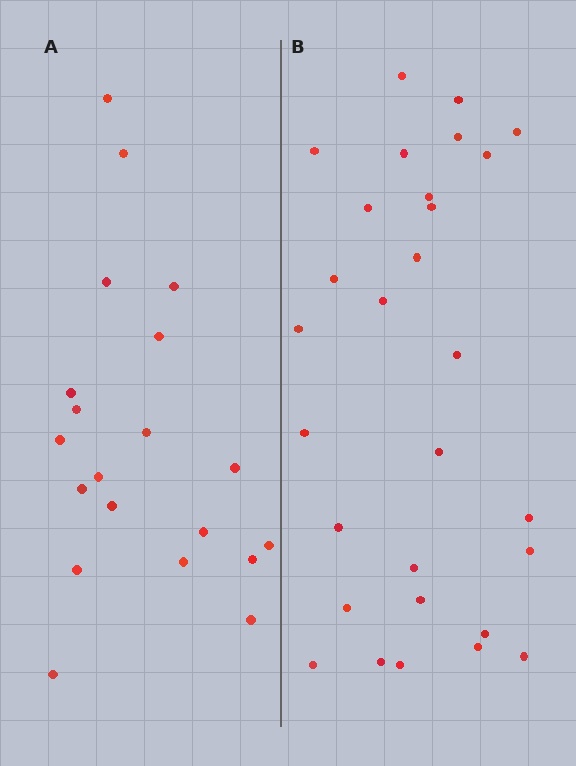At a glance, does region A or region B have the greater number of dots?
Region B (the right region) has more dots.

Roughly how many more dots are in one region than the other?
Region B has roughly 8 or so more dots than region A.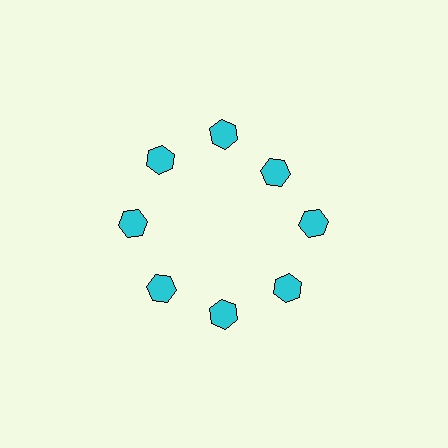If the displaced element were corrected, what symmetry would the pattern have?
It would have 8-fold rotational symmetry — the pattern would map onto itself every 45 degrees.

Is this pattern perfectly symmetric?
No. The 8 cyan hexagons are arranged in a ring, but one element near the 2 o'clock position is pulled inward toward the center, breaking the 8-fold rotational symmetry.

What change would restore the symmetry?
The symmetry would be restored by moving it outward, back onto the ring so that all 8 hexagons sit at equal angles and equal distance from the center.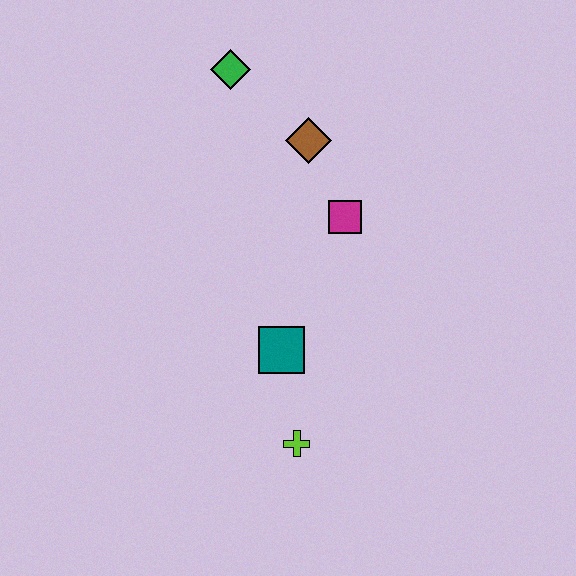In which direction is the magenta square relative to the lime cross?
The magenta square is above the lime cross.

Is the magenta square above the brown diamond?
No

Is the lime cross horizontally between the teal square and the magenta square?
Yes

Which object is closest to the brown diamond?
The magenta square is closest to the brown diamond.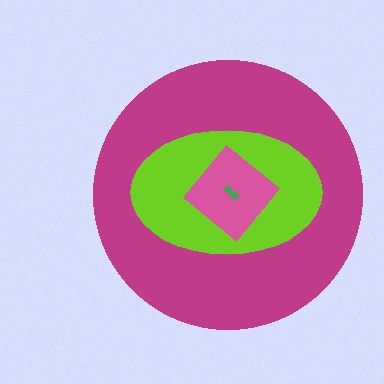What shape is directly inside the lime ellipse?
The pink diamond.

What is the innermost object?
The green arrow.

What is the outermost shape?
The magenta circle.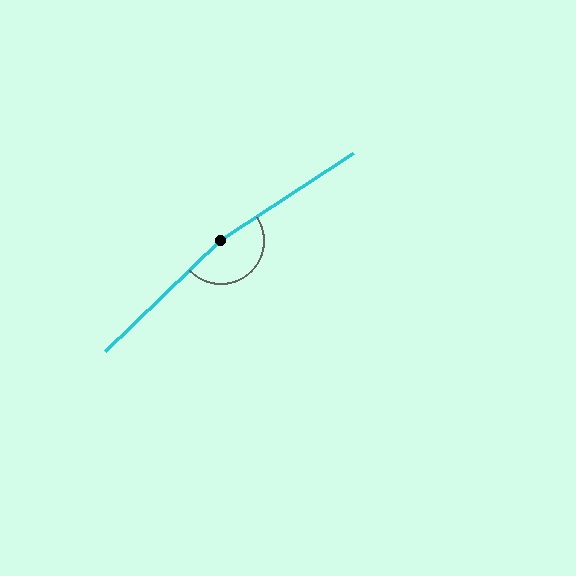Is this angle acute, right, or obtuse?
It is obtuse.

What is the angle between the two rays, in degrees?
Approximately 170 degrees.